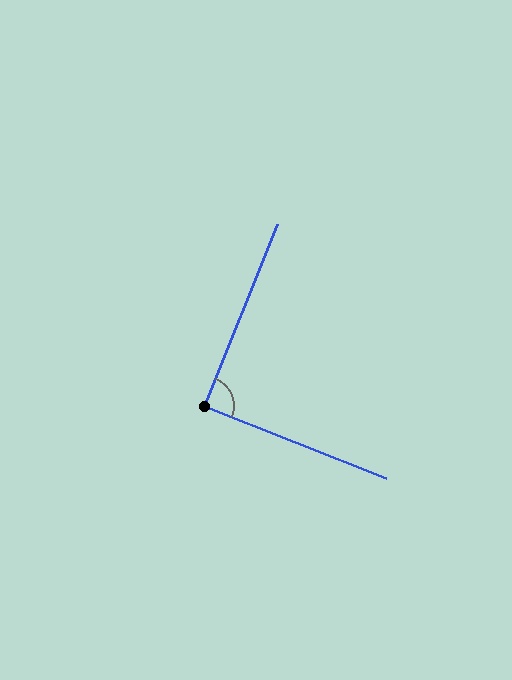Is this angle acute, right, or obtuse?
It is approximately a right angle.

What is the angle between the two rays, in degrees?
Approximately 90 degrees.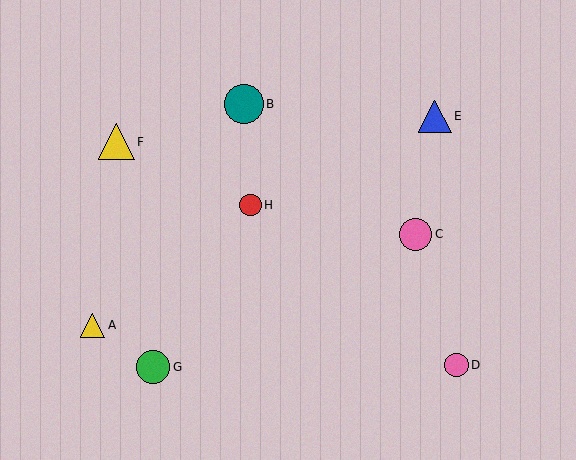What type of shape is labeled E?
Shape E is a blue triangle.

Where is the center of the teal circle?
The center of the teal circle is at (244, 104).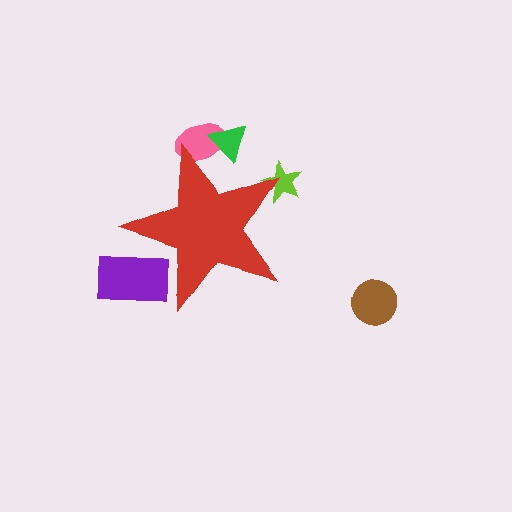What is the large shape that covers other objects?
A red star.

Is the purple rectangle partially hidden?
Yes, the purple rectangle is partially hidden behind the red star.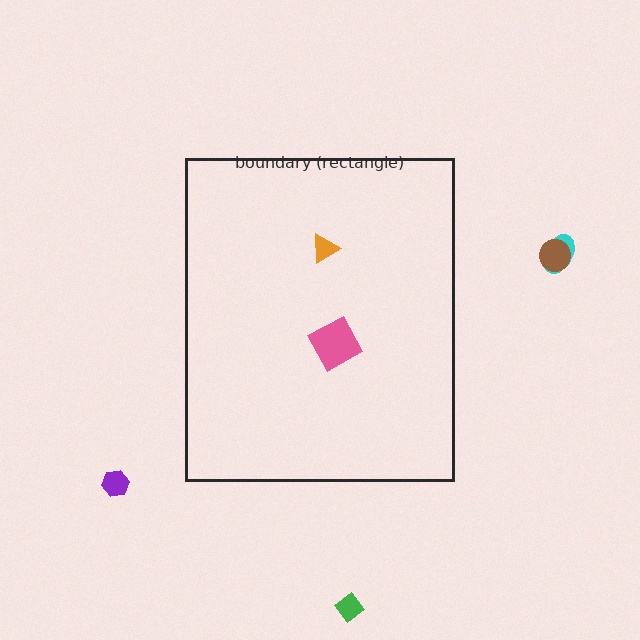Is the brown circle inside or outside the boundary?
Outside.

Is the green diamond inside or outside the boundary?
Outside.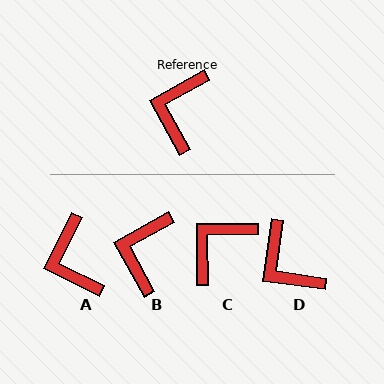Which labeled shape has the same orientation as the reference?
B.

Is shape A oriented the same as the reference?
No, it is off by about 34 degrees.